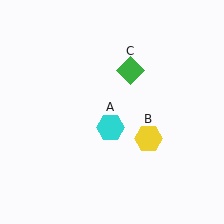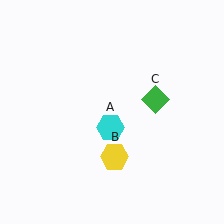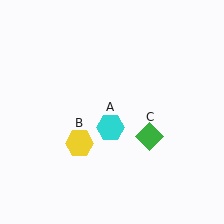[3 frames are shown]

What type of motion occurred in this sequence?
The yellow hexagon (object B), green diamond (object C) rotated clockwise around the center of the scene.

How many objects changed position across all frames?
2 objects changed position: yellow hexagon (object B), green diamond (object C).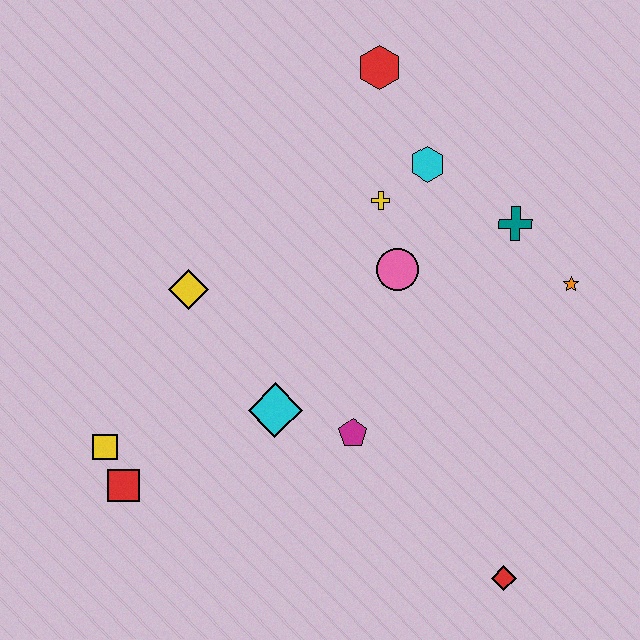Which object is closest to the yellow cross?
The cyan hexagon is closest to the yellow cross.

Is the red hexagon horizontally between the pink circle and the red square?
Yes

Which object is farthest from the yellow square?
The orange star is farthest from the yellow square.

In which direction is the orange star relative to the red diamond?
The orange star is above the red diamond.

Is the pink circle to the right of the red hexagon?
Yes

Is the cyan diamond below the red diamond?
No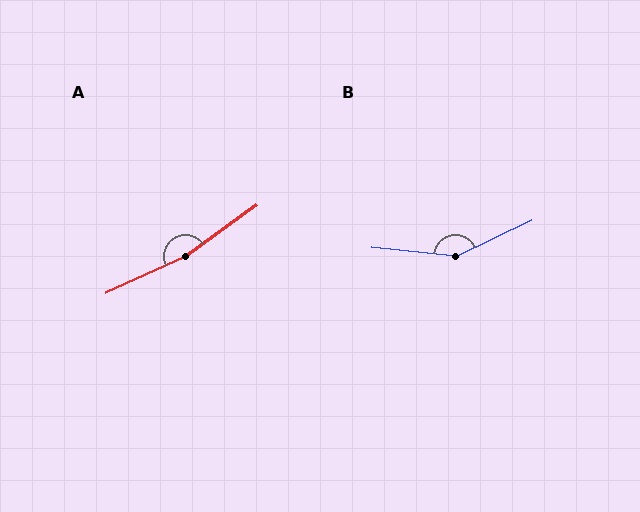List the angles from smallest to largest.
B (148°), A (169°).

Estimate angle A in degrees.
Approximately 169 degrees.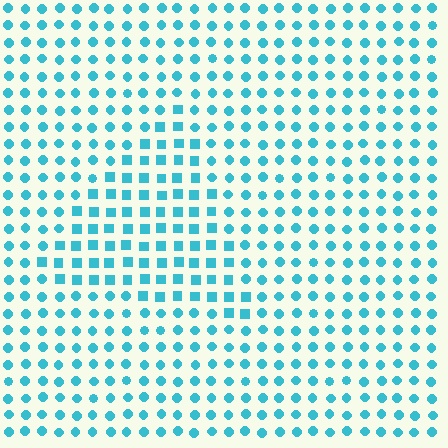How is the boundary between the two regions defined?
The boundary is defined by a change in element shape: squares inside vs. circles outside. All elements share the same color and spacing.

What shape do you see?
I see a triangle.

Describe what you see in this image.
The image is filled with small cyan elements arranged in a uniform grid. A triangle-shaped region contains squares, while the surrounding area contains circles. The boundary is defined purely by the change in element shape.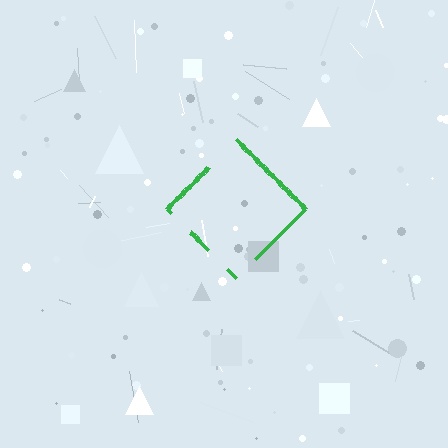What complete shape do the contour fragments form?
The contour fragments form a diamond.